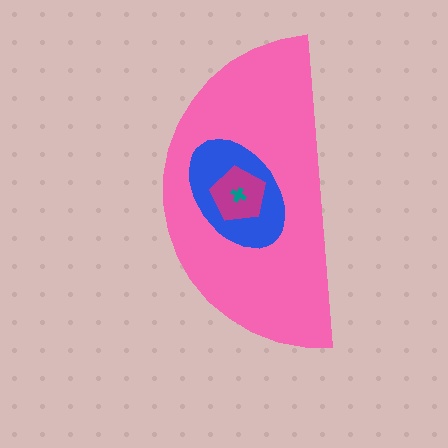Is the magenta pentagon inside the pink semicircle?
Yes.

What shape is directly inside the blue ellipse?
The magenta pentagon.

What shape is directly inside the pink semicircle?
The blue ellipse.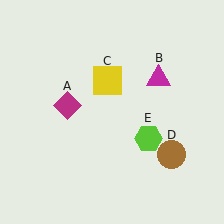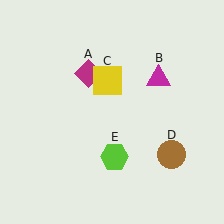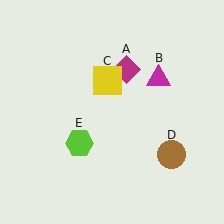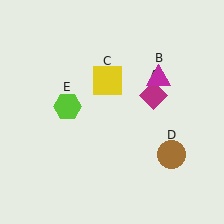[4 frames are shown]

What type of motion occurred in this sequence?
The magenta diamond (object A), lime hexagon (object E) rotated clockwise around the center of the scene.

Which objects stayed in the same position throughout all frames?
Magenta triangle (object B) and yellow square (object C) and brown circle (object D) remained stationary.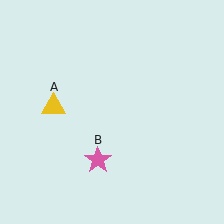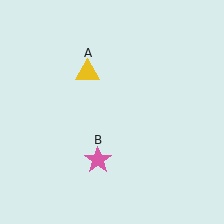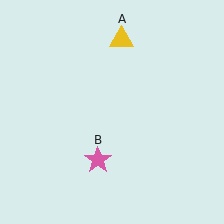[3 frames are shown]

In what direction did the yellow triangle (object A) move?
The yellow triangle (object A) moved up and to the right.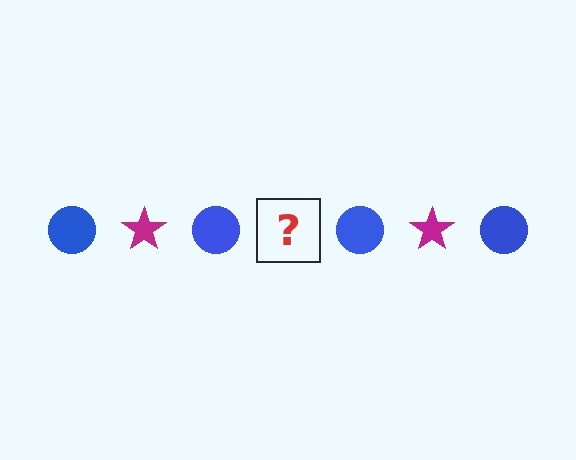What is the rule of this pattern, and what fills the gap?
The rule is that the pattern alternates between blue circle and magenta star. The gap should be filled with a magenta star.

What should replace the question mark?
The question mark should be replaced with a magenta star.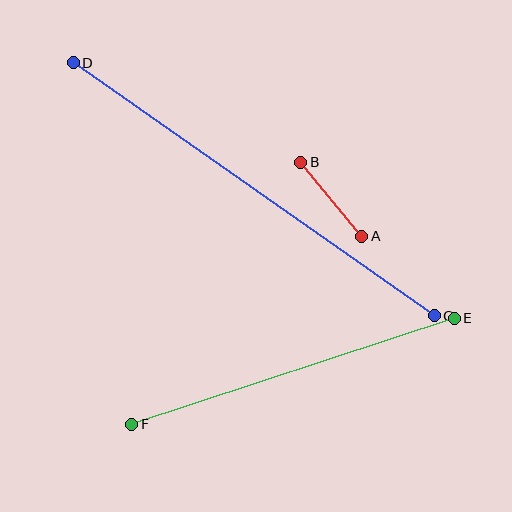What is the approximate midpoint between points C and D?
The midpoint is at approximately (254, 189) pixels.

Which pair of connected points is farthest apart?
Points C and D are farthest apart.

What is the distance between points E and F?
The distance is approximately 340 pixels.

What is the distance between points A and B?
The distance is approximately 96 pixels.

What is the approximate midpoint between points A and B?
The midpoint is at approximately (331, 199) pixels.